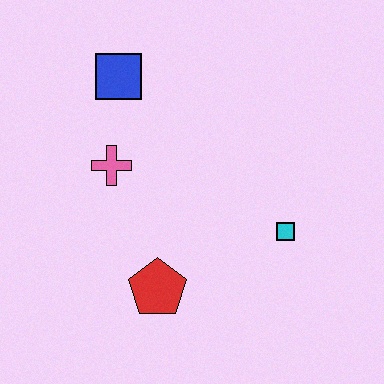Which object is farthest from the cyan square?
The blue square is farthest from the cyan square.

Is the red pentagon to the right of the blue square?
Yes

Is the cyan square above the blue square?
No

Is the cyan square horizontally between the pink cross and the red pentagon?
No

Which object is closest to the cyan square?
The red pentagon is closest to the cyan square.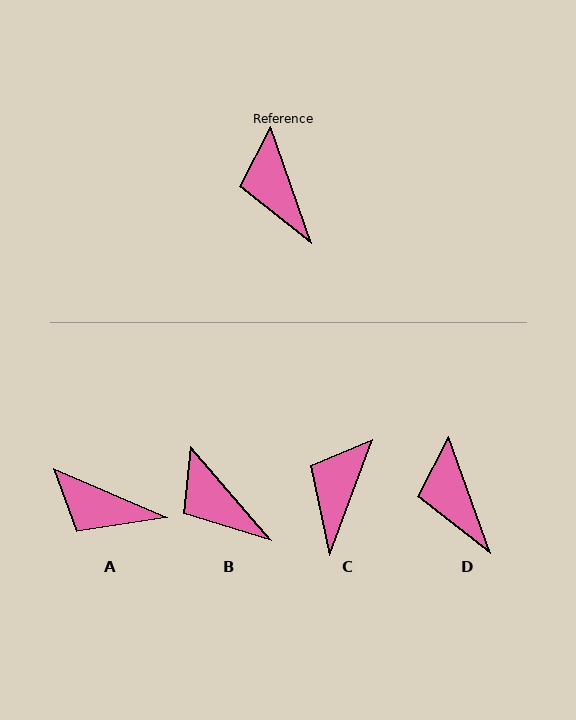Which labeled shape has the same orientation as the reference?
D.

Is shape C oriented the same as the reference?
No, it is off by about 40 degrees.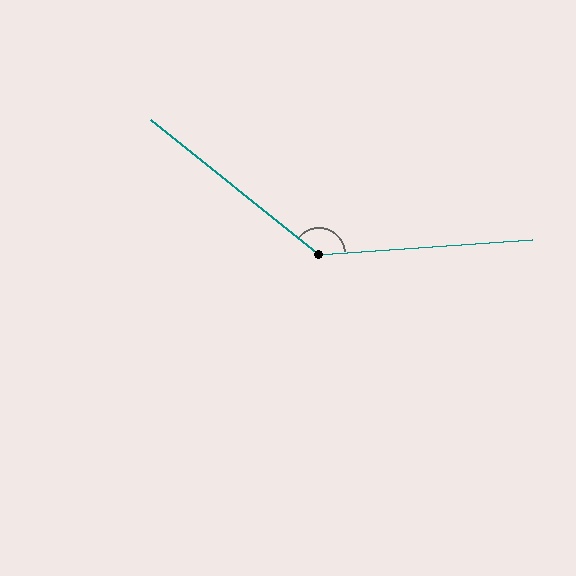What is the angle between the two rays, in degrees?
Approximately 138 degrees.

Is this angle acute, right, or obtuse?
It is obtuse.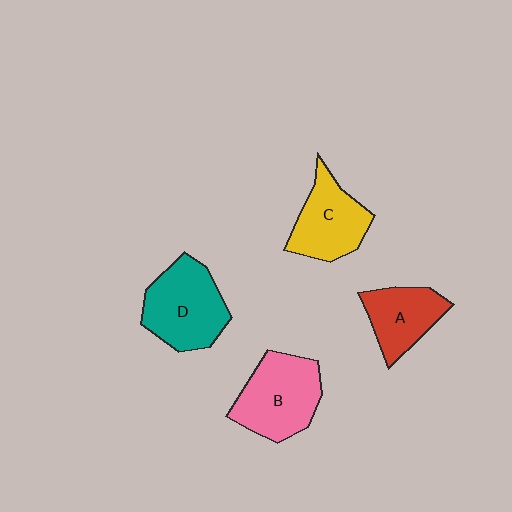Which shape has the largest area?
Shape D (teal).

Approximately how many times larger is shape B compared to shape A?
Approximately 1.4 times.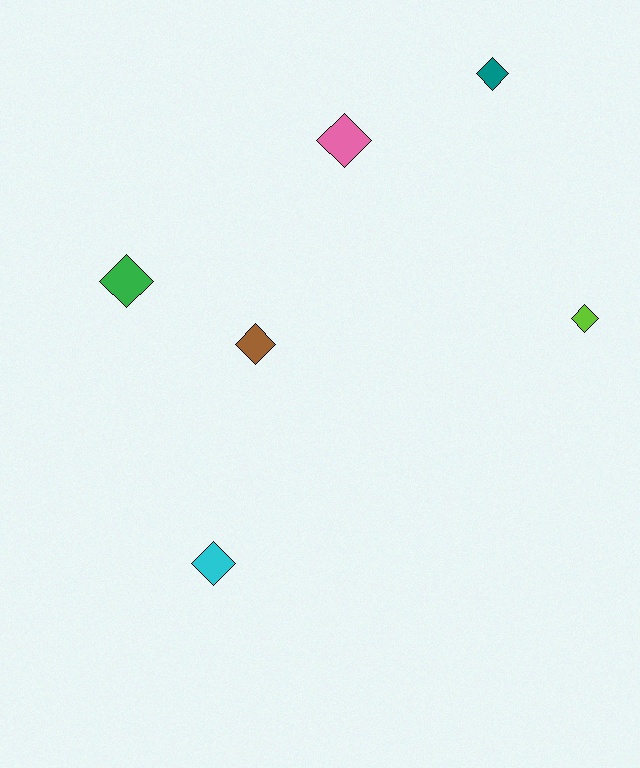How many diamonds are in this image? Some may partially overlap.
There are 6 diamonds.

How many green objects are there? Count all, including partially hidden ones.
There is 1 green object.